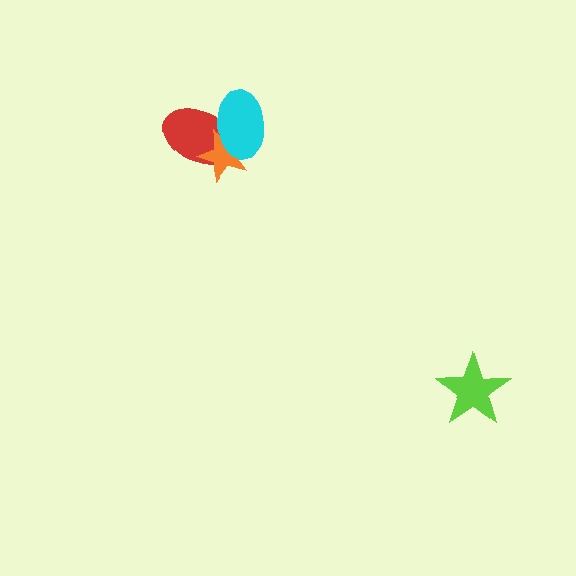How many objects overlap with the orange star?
2 objects overlap with the orange star.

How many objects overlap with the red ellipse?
2 objects overlap with the red ellipse.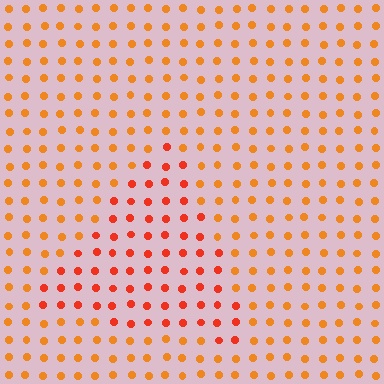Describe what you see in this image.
The image is filled with small orange elements in a uniform arrangement. A triangle-shaped region is visible where the elements are tinted to a slightly different hue, forming a subtle color boundary.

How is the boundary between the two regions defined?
The boundary is defined purely by a slight shift in hue (about 25 degrees). Spacing, size, and orientation are identical on both sides.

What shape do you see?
I see a triangle.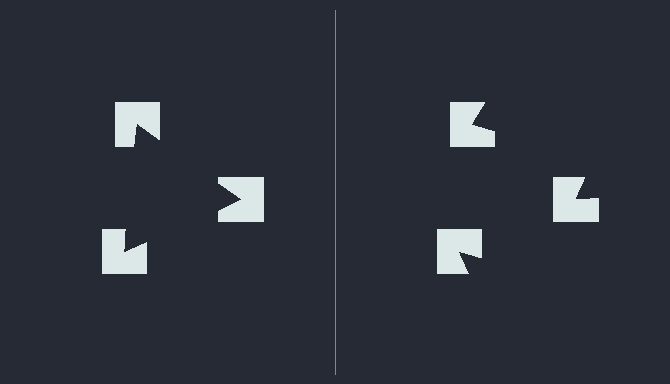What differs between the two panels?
The notched squares are positioned identically on both sides; only the wedge orientations differ. On the left they align to a triangle; on the right they are misaligned.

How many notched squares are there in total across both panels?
6 — 3 on each side.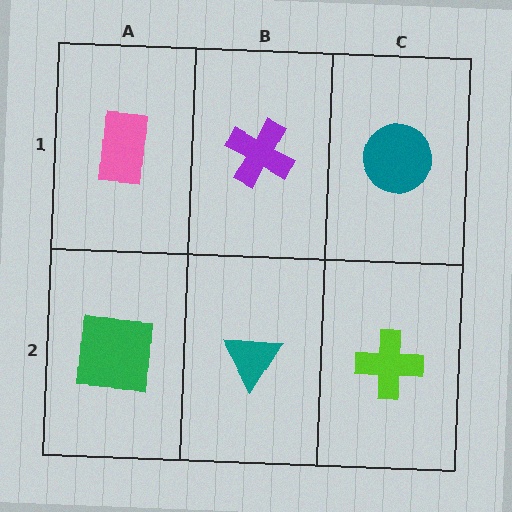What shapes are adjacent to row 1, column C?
A lime cross (row 2, column C), a purple cross (row 1, column B).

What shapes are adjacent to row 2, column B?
A purple cross (row 1, column B), a green square (row 2, column A), a lime cross (row 2, column C).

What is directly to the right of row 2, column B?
A lime cross.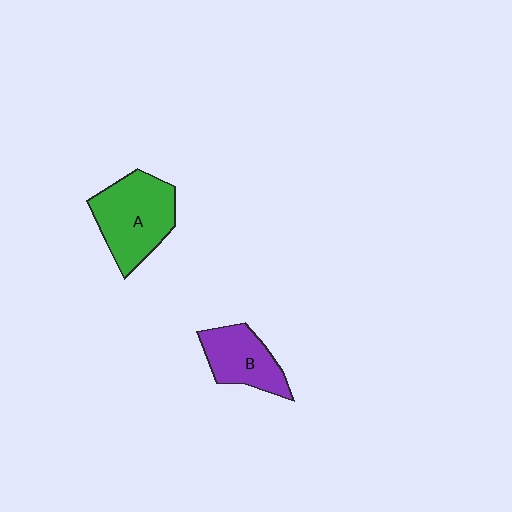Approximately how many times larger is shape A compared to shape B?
Approximately 1.4 times.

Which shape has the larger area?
Shape A (green).